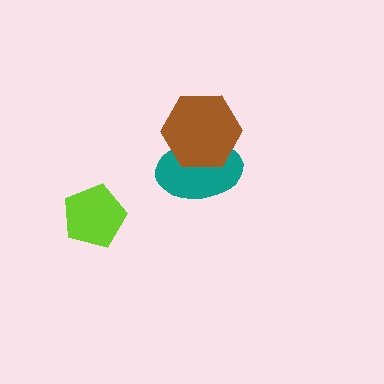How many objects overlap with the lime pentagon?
0 objects overlap with the lime pentagon.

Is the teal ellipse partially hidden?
Yes, it is partially covered by another shape.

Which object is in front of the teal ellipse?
The brown hexagon is in front of the teal ellipse.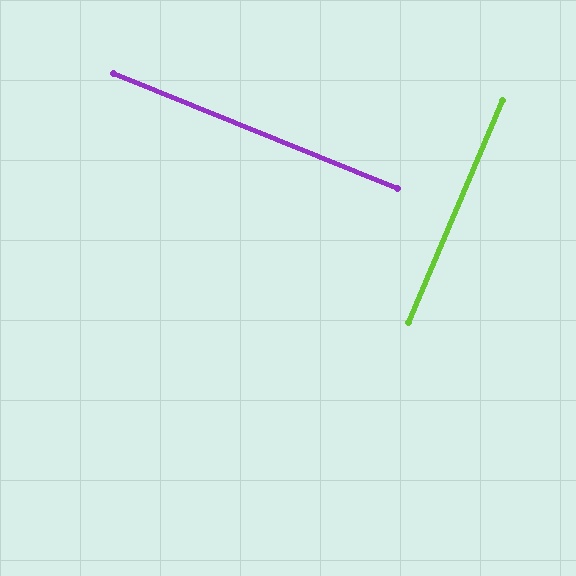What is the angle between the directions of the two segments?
Approximately 89 degrees.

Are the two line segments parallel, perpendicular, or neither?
Perpendicular — they meet at approximately 89°.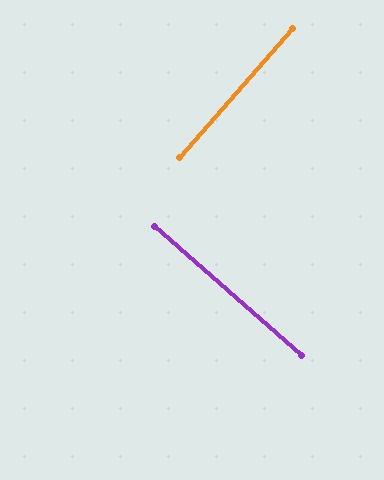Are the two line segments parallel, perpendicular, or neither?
Perpendicular — they meet at approximately 90°.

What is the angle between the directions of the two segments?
Approximately 90 degrees.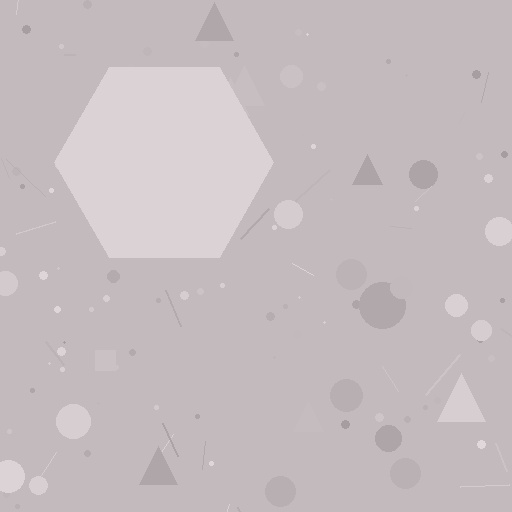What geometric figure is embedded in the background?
A hexagon is embedded in the background.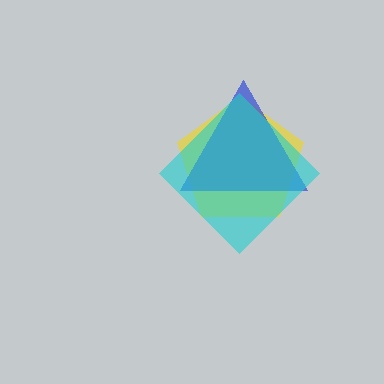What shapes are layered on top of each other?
The layered shapes are: a yellow pentagon, a blue triangle, a cyan diamond.